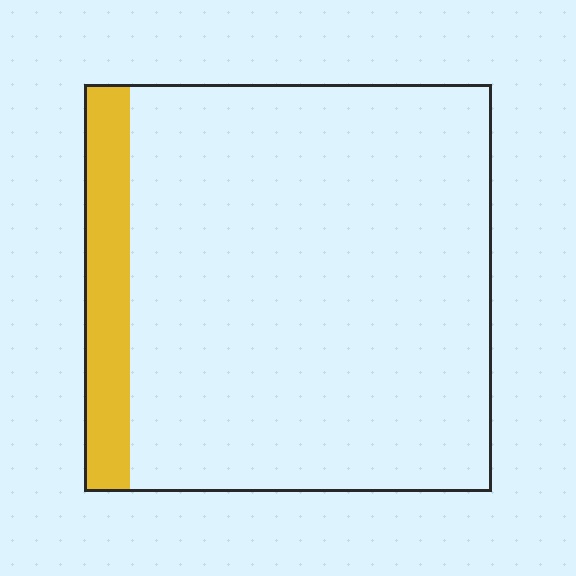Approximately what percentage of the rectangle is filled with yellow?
Approximately 10%.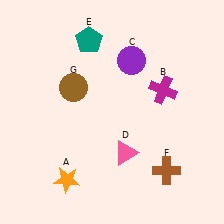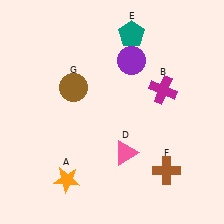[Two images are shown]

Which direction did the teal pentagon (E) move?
The teal pentagon (E) moved right.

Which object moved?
The teal pentagon (E) moved right.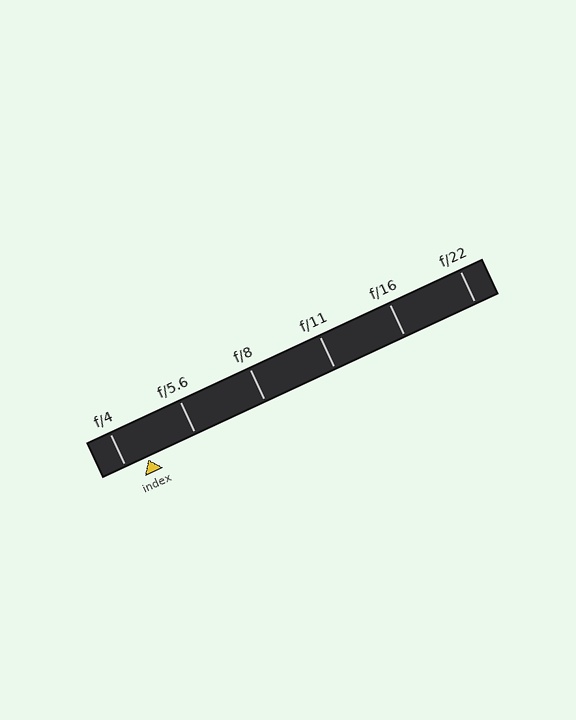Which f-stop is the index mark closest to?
The index mark is closest to f/4.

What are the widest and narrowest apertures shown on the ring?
The widest aperture shown is f/4 and the narrowest is f/22.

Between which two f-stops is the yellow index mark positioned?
The index mark is between f/4 and f/5.6.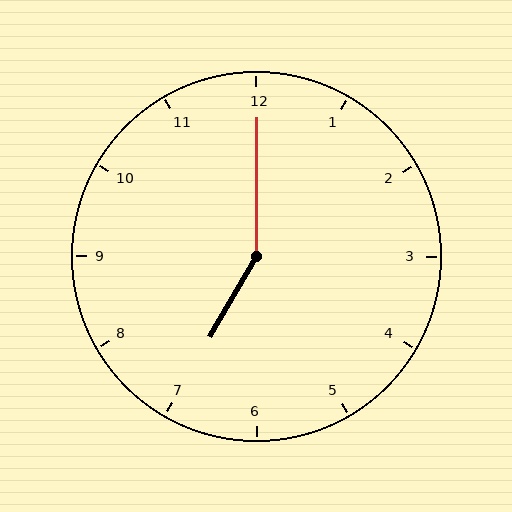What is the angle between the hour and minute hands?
Approximately 150 degrees.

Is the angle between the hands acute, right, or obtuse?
It is obtuse.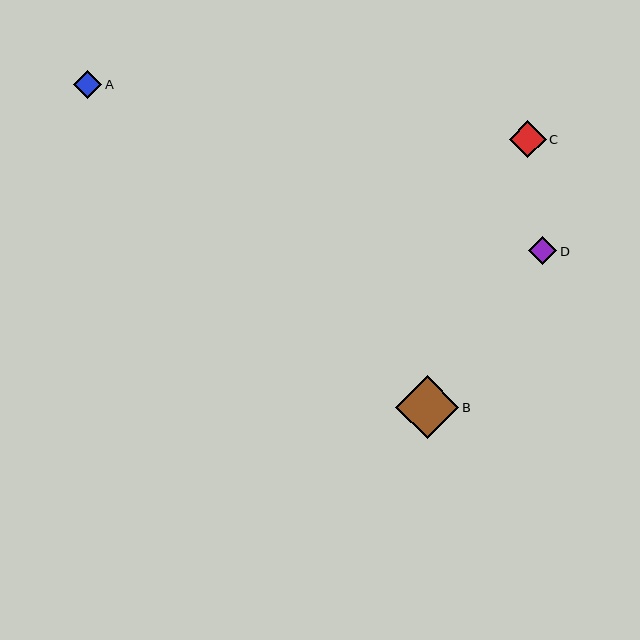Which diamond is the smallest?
Diamond D is the smallest with a size of approximately 28 pixels.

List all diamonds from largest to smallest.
From largest to smallest: B, C, A, D.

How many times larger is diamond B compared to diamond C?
Diamond B is approximately 1.7 times the size of diamond C.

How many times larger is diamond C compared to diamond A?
Diamond C is approximately 1.3 times the size of diamond A.